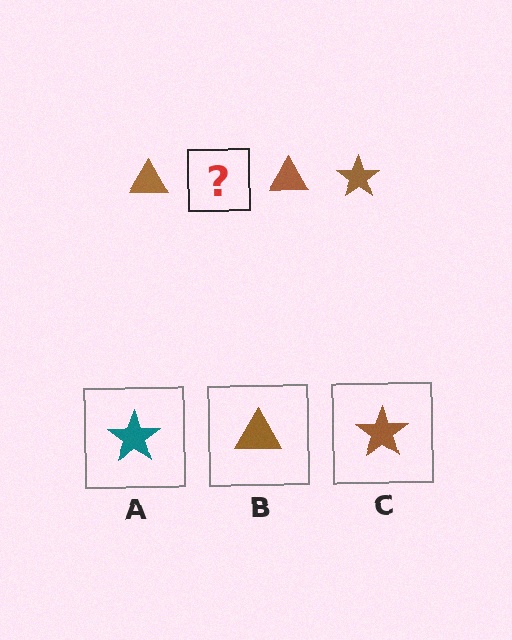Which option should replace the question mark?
Option C.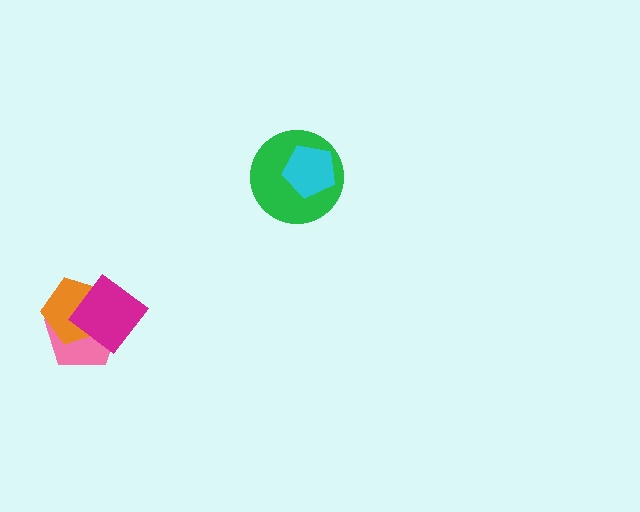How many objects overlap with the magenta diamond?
2 objects overlap with the magenta diamond.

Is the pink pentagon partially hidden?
Yes, it is partially covered by another shape.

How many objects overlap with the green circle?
1 object overlaps with the green circle.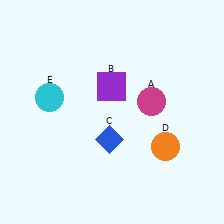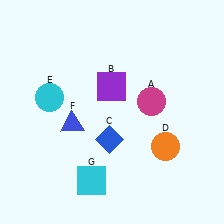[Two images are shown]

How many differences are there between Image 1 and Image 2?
There are 2 differences between the two images.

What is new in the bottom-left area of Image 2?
A cyan square (G) was added in the bottom-left area of Image 2.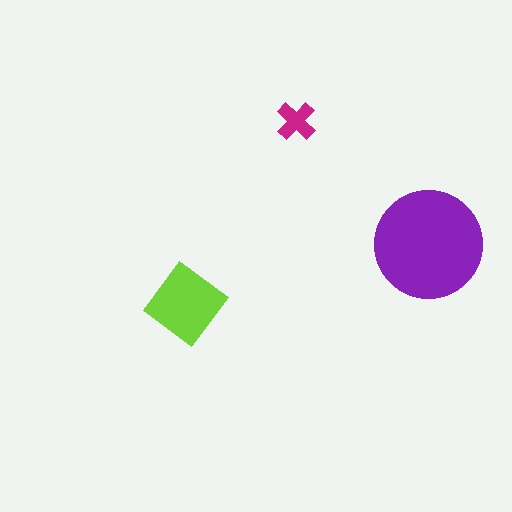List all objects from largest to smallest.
The purple circle, the lime diamond, the magenta cross.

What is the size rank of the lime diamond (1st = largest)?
2nd.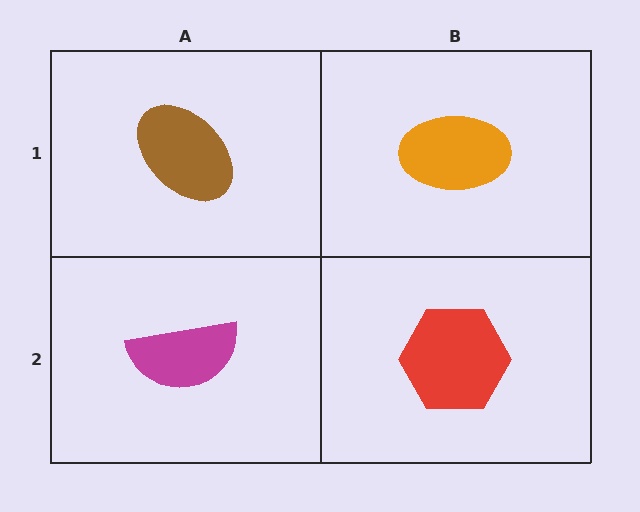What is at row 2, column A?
A magenta semicircle.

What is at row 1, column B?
An orange ellipse.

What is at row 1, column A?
A brown ellipse.